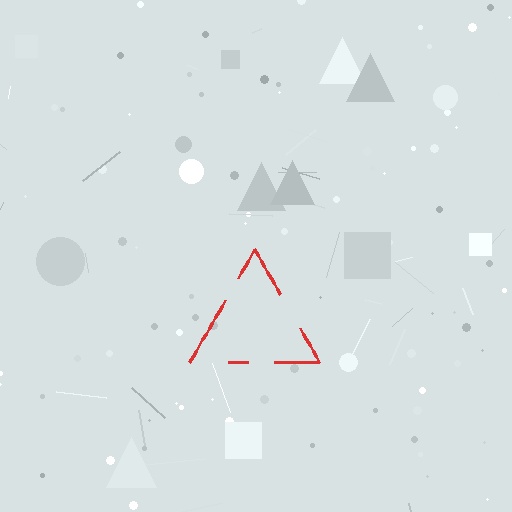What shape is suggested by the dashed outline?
The dashed outline suggests a triangle.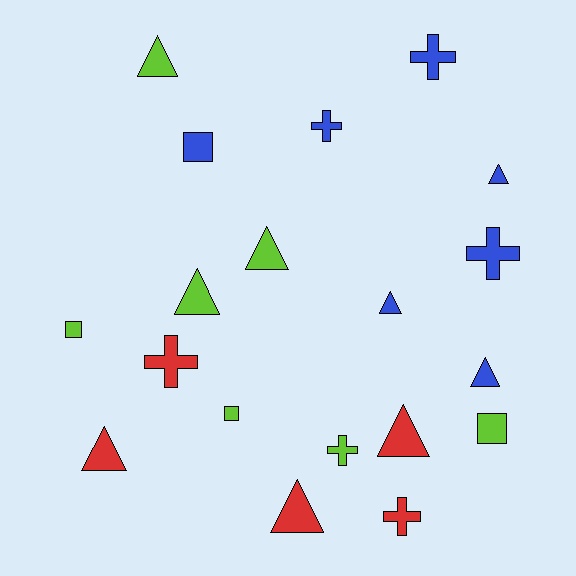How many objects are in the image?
There are 19 objects.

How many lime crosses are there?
There is 1 lime cross.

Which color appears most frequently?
Lime, with 7 objects.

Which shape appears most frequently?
Triangle, with 9 objects.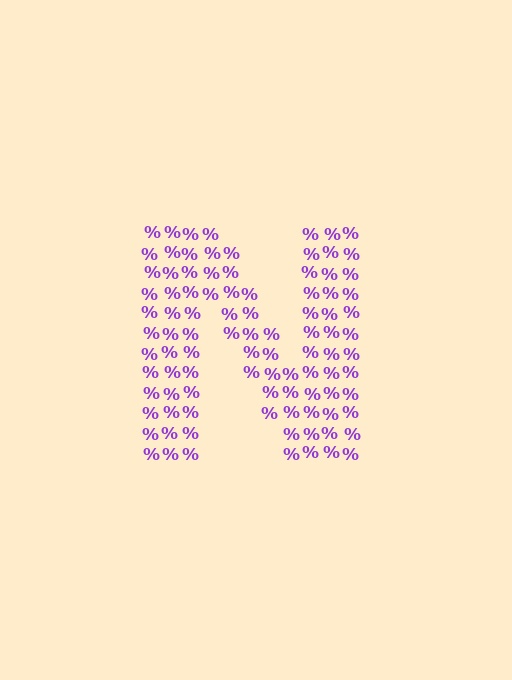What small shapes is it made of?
It is made of small percent signs.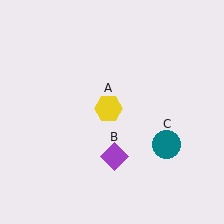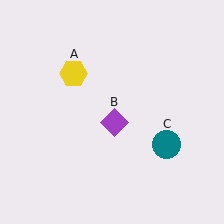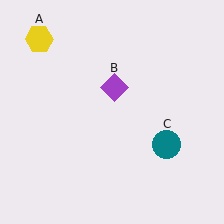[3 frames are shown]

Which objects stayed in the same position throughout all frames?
Teal circle (object C) remained stationary.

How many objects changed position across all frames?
2 objects changed position: yellow hexagon (object A), purple diamond (object B).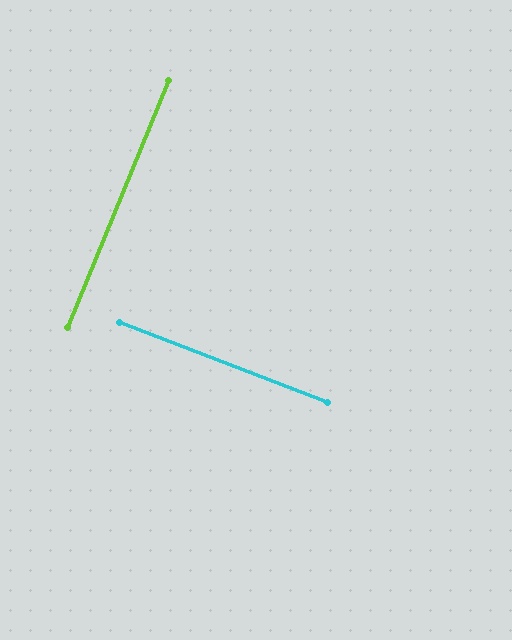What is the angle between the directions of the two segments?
Approximately 89 degrees.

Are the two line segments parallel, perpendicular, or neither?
Perpendicular — they meet at approximately 89°.